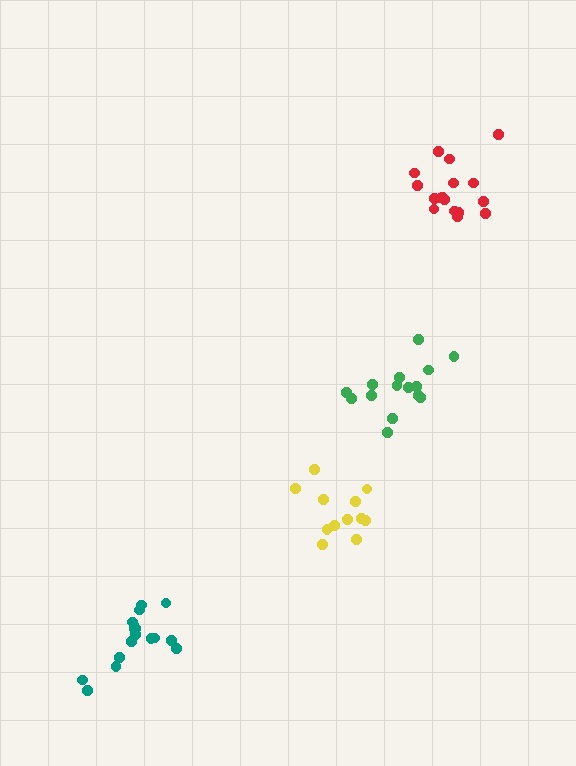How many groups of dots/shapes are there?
There are 4 groups.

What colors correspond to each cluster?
The clusters are colored: red, yellow, teal, green.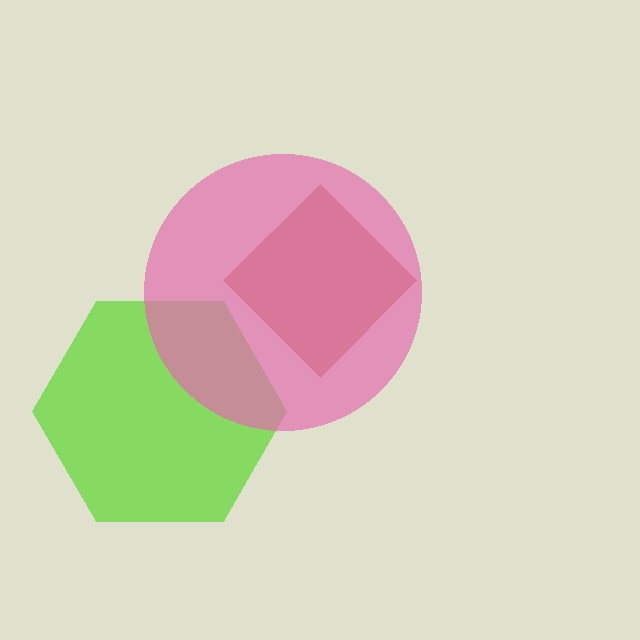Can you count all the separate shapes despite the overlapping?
Yes, there are 3 separate shapes.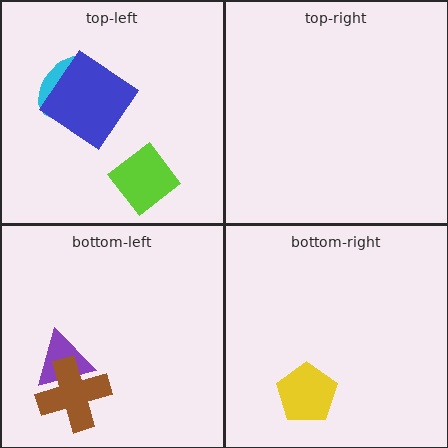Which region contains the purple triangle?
The bottom-left region.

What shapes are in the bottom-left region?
The purple triangle, the brown cross.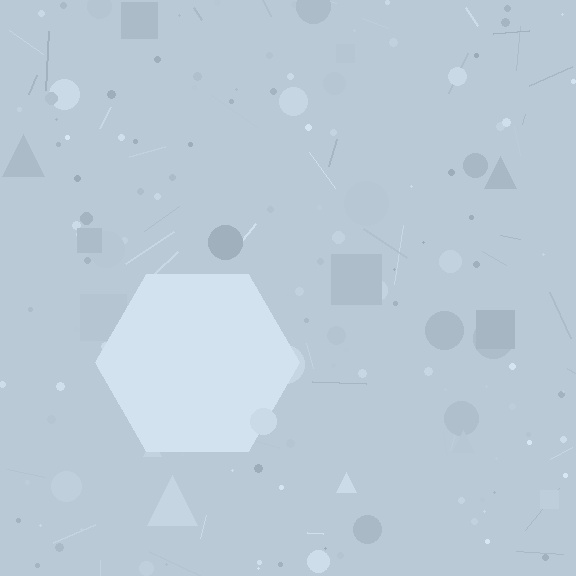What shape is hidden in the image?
A hexagon is hidden in the image.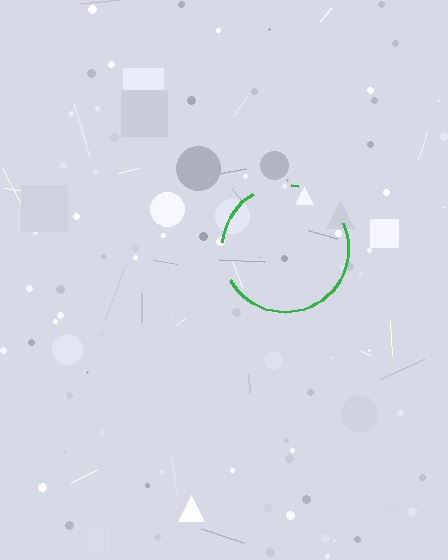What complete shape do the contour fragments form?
The contour fragments form a circle.